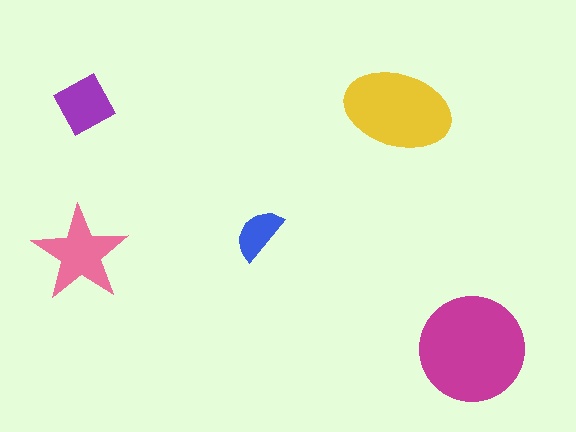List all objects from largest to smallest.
The magenta circle, the yellow ellipse, the pink star, the purple square, the blue semicircle.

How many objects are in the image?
There are 5 objects in the image.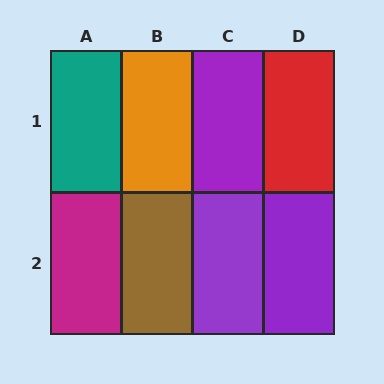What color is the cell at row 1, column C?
Purple.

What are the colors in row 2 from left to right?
Magenta, brown, purple, purple.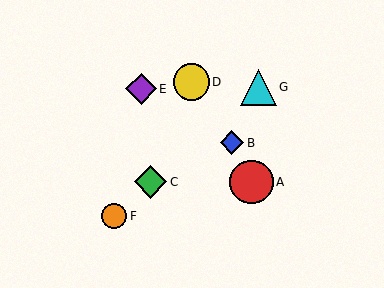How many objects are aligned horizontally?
2 objects (A, C) are aligned horizontally.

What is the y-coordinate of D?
Object D is at y≈82.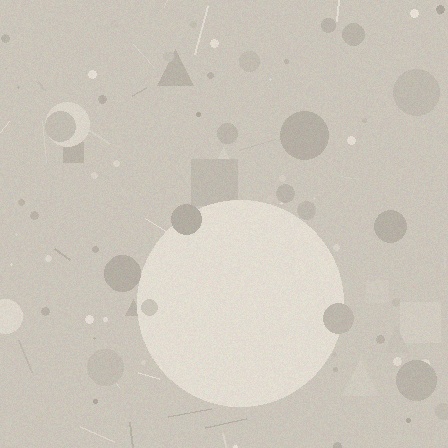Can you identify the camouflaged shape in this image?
The camouflaged shape is a circle.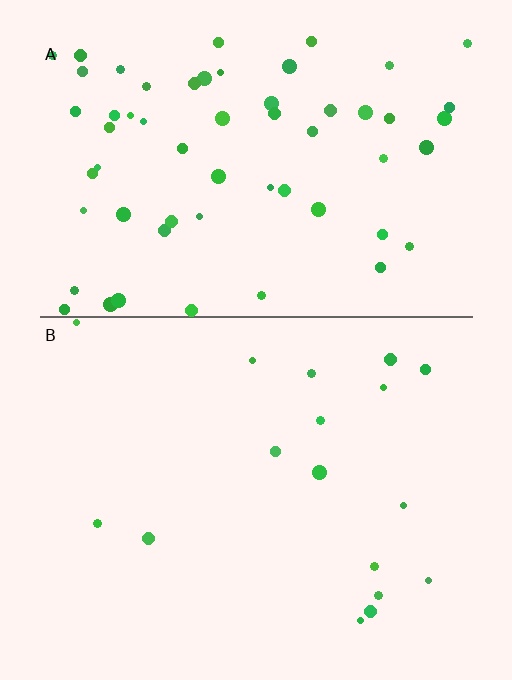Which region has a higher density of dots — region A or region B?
A (the top).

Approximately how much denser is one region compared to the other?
Approximately 3.5× — region A over region B.